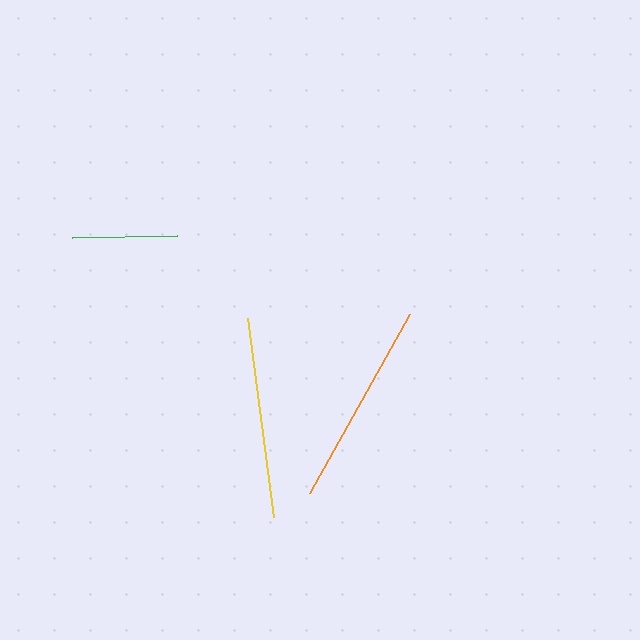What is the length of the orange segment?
The orange segment is approximately 205 pixels long.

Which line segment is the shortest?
The green line is the shortest at approximately 105 pixels.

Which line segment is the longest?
The orange line is the longest at approximately 205 pixels.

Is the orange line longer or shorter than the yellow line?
The orange line is longer than the yellow line.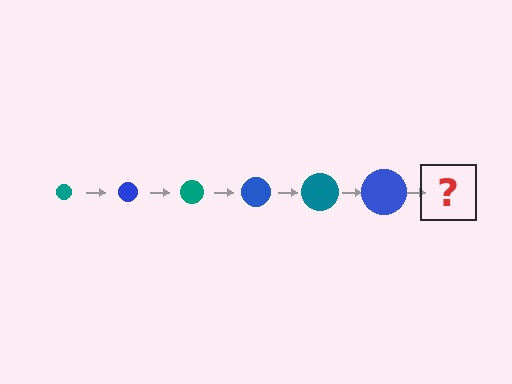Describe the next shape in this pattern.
It should be a teal circle, larger than the previous one.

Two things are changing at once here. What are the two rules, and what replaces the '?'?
The two rules are that the circle grows larger each step and the color cycles through teal and blue. The '?' should be a teal circle, larger than the previous one.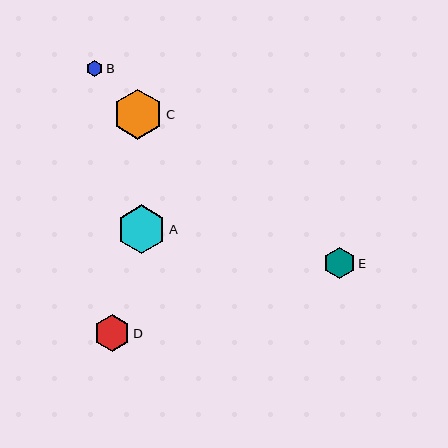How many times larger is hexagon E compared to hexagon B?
Hexagon E is approximately 2.0 times the size of hexagon B.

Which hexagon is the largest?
Hexagon C is the largest with a size of approximately 50 pixels.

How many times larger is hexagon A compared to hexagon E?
Hexagon A is approximately 1.5 times the size of hexagon E.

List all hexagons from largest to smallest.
From largest to smallest: C, A, D, E, B.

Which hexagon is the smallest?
Hexagon B is the smallest with a size of approximately 16 pixels.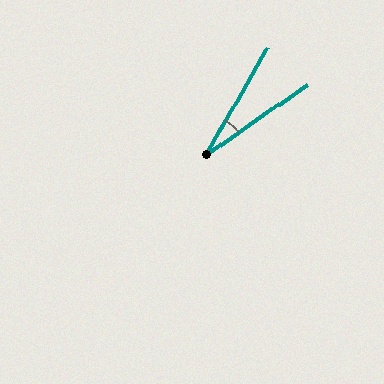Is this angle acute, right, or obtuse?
It is acute.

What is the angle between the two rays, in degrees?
Approximately 26 degrees.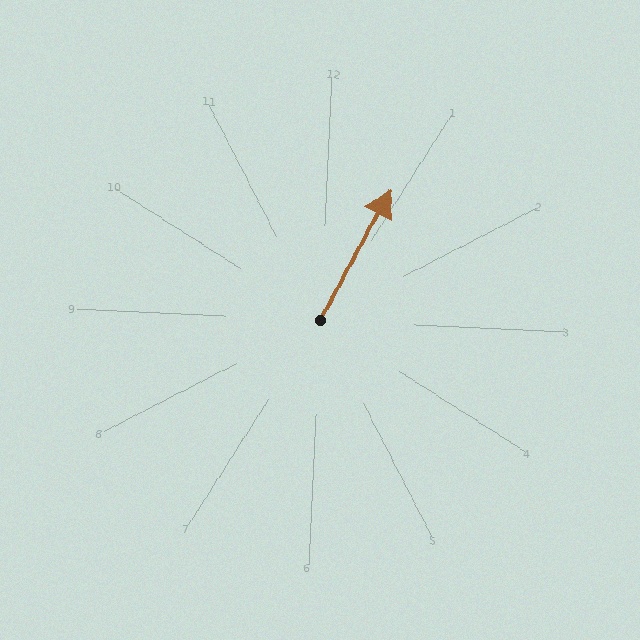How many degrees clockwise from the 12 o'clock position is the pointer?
Approximately 26 degrees.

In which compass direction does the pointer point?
Northeast.